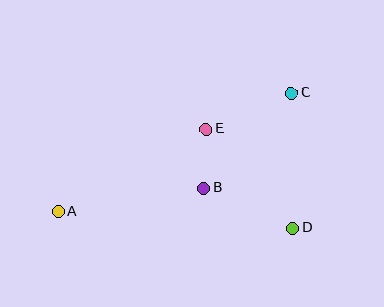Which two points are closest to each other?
Points B and E are closest to each other.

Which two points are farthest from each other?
Points A and C are farthest from each other.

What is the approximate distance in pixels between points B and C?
The distance between B and C is approximately 129 pixels.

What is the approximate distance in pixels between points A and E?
The distance between A and E is approximately 169 pixels.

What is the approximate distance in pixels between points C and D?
The distance between C and D is approximately 135 pixels.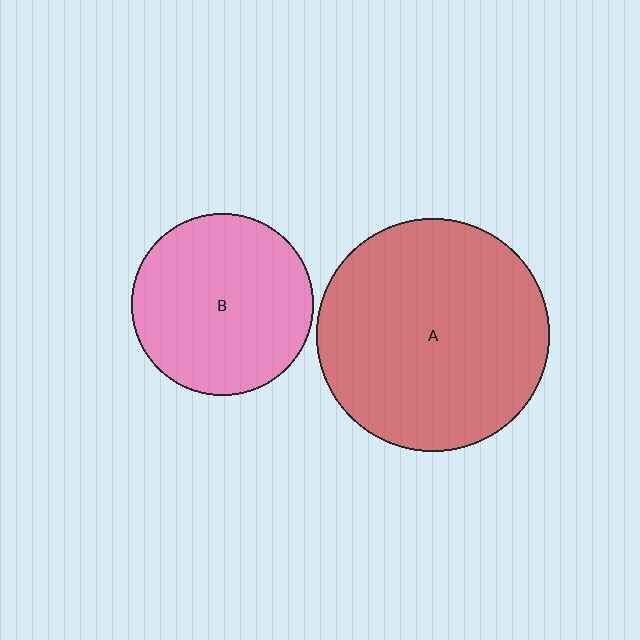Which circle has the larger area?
Circle A (red).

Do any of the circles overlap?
No, none of the circles overlap.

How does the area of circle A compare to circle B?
Approximately 1.6 times.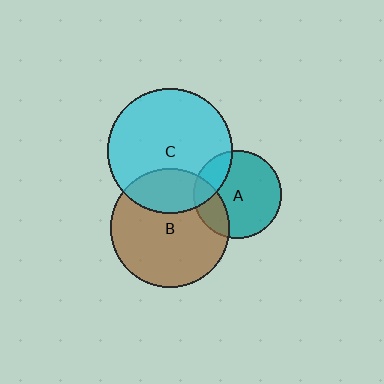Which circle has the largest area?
Circle C (cyan).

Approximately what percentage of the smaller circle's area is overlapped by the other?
Approximately 25%.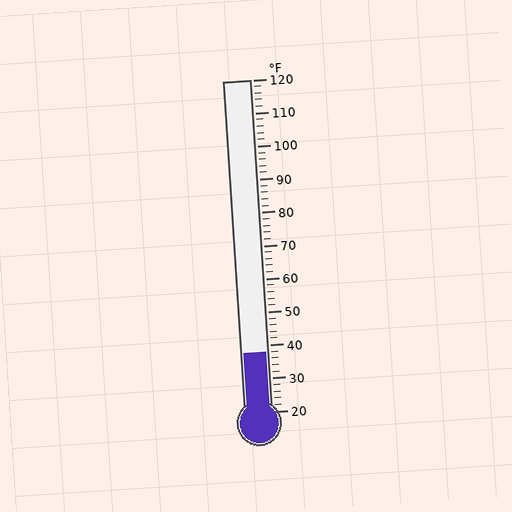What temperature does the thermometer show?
The thermometer shows approximately 38°F.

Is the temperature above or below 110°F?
The temperature is below 110°F.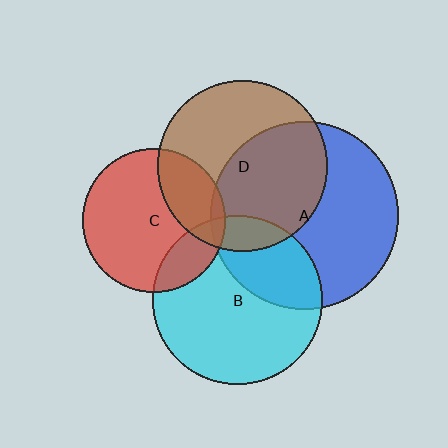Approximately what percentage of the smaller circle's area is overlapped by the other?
Approximately 20%.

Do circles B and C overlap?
Yes.